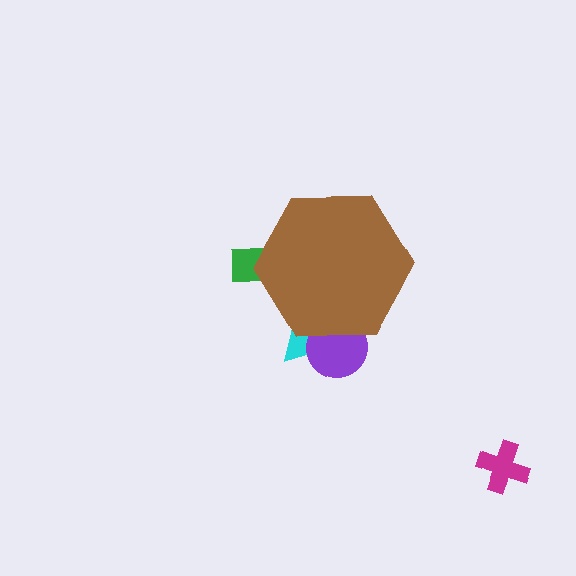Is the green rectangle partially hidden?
Yes, the green rectangle is partially hidden behind the brown hexagon.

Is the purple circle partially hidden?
Yes, the purple circle is partially hidden behind the brown hexagon.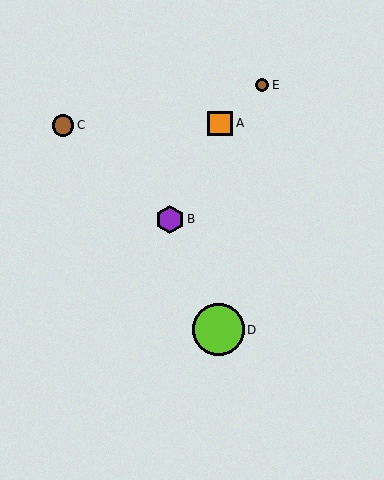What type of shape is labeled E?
Shape E is a brown circle.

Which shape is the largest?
The lime circle (labeled D) is the largest.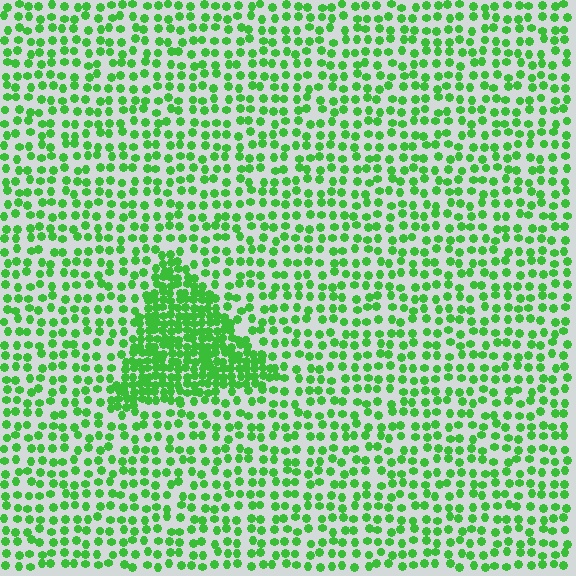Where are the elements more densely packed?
The elements are more densely packed inside the triangle boundary.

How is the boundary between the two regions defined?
The boundary is defined by a change in element density (approximately 2.3x ratio). All elements are the same color, size, and shape.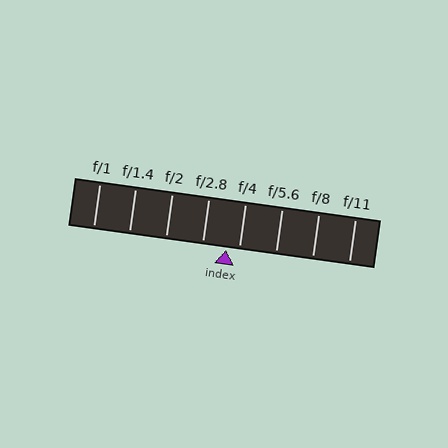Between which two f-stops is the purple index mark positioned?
The index mark is between f/2.8 and f/4.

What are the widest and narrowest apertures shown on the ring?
The widest aperture shown is f/1 and the narrowest is f/11.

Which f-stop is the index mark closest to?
The index mark is closest to f/4.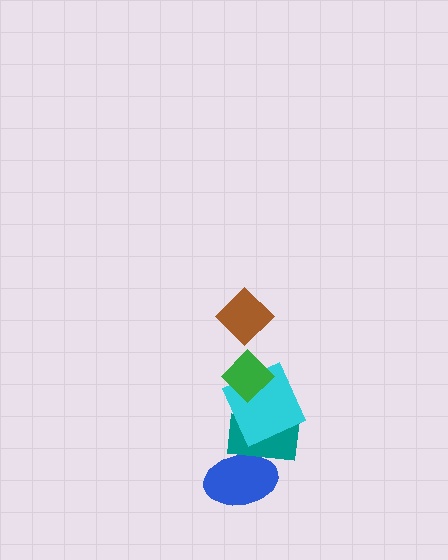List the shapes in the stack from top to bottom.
From top to bottom: the brown diamond, the green diamond, the cyan square, the teal rectangle, the blue ellipse.